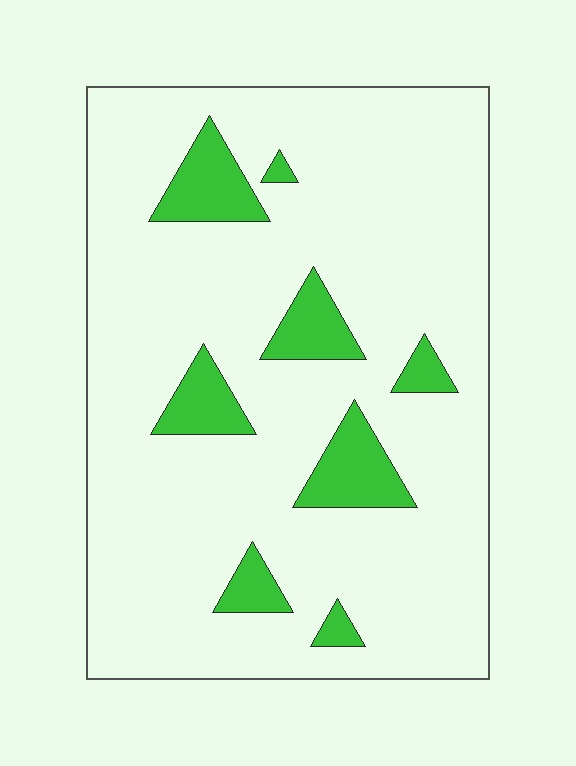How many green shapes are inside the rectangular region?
8.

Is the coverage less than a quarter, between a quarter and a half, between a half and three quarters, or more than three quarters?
Less than a quarter.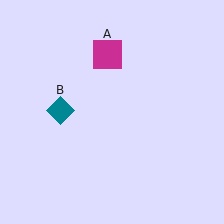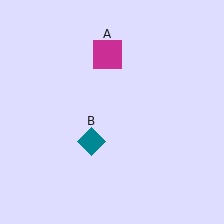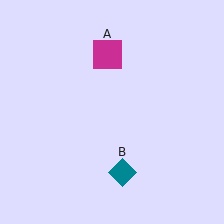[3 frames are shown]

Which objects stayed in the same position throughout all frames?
Magenta square (object A) remained stationary.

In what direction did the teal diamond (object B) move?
The teal diamond (object B) moved down and to the right.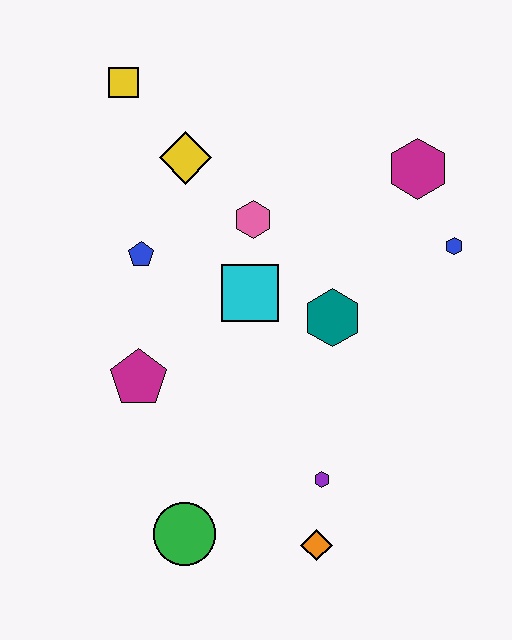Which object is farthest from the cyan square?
The orange diamond is farthest from the cyan square.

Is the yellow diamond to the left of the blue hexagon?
Yes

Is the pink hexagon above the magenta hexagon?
No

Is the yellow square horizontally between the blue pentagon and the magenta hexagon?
No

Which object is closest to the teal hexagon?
The cyan square is closest to the teal hexagon.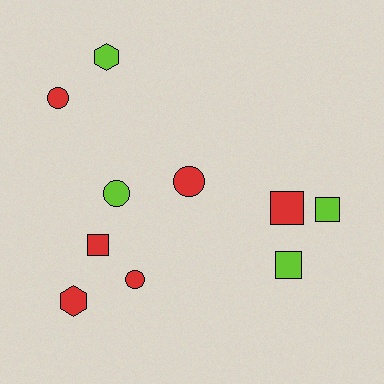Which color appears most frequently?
Red, with 6 objects.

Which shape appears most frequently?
Circle, with 4 objects.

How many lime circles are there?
There is 1 lime circle.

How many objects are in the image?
There are 10 objects.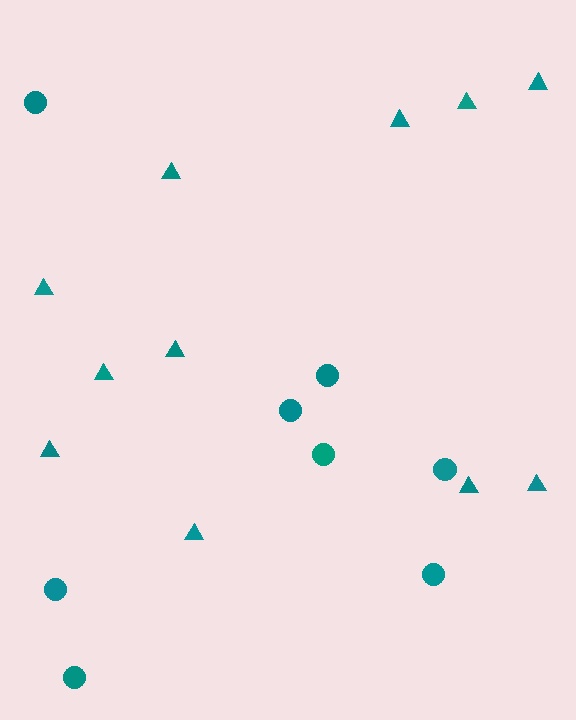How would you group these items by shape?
There are 2 groups: one group of circles (8) and one group of triangles (11).